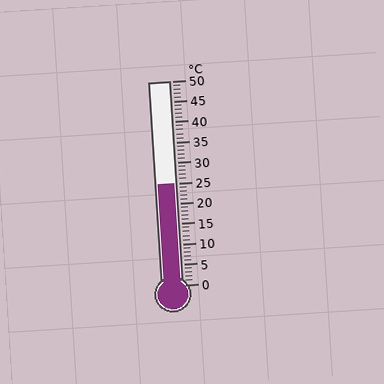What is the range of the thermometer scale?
The thermometer scale ranges from 0°C to 50°C.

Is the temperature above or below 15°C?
The temperature is above 15°C.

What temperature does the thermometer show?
The thermometer shows approximately 25°C.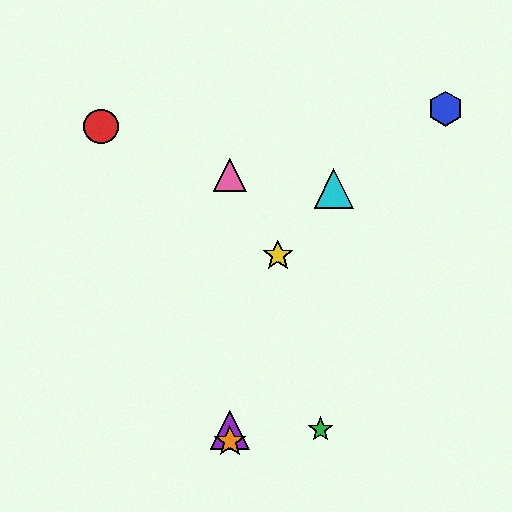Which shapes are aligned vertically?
The purple triangle, the orange star, the pink triangle are aligned vertically.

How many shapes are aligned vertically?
3 shapes (the purple triangle, the orange star, the pink triangle) are aligned vertically.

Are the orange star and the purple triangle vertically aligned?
Yes, both are at x≈230.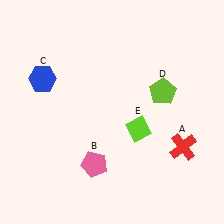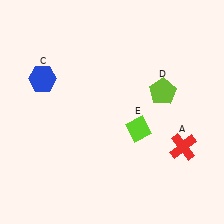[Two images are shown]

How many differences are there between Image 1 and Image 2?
There is 1 difference between the two images.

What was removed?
The pink pentagon (B) was removed in Image 2.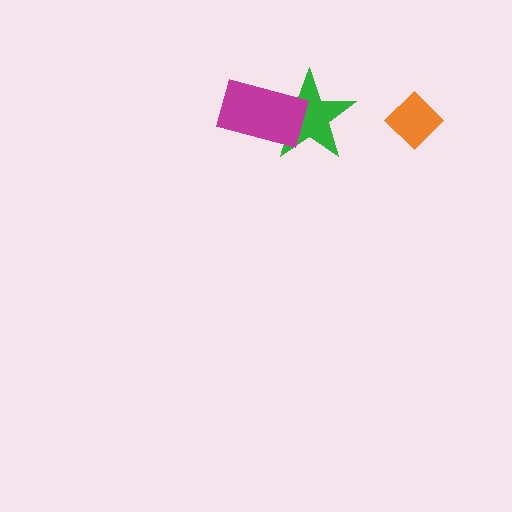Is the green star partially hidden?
Yes, it is partially covered by another shape.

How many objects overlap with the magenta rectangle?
1 object overlaps with the magenta rectangle.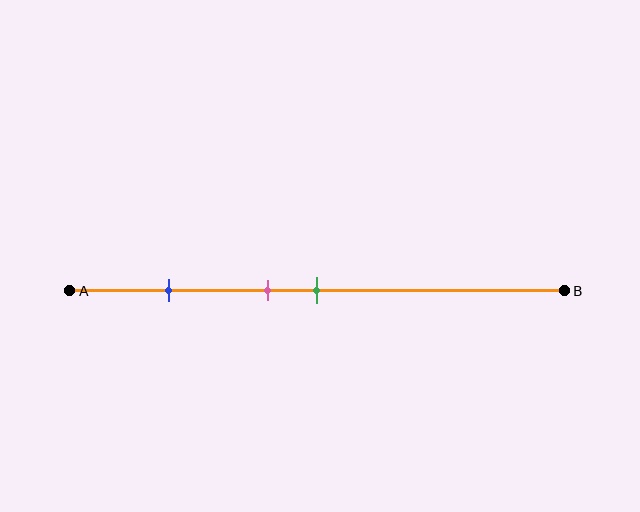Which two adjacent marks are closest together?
The pink and green marks are the closest adjacent pair.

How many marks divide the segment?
There are 3 marks dividing the segment.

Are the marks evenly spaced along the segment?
No, the marks are not evenly spaced.